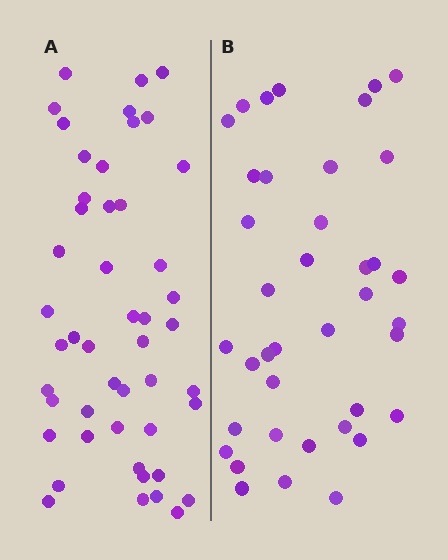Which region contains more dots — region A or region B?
Region A (the left region) has more dots.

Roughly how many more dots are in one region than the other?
Region A has roughly 8 or so more dots than region B.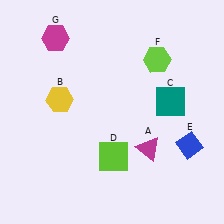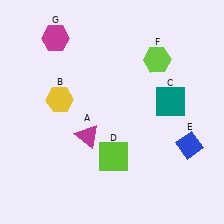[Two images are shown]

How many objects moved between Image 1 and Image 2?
1 object moved between the two images.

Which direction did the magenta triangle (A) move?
The magenta triangle (A) moved left.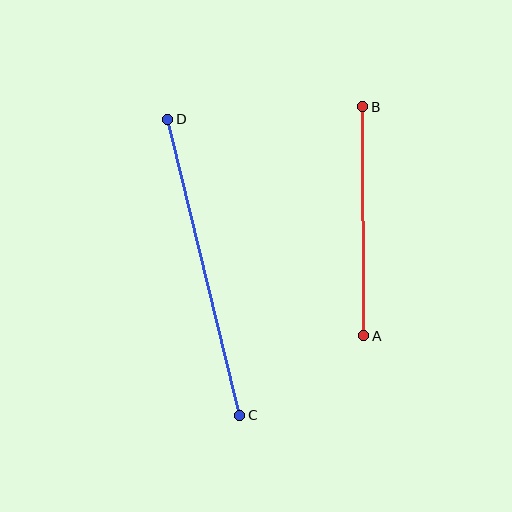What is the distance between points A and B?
The distance is approximately 229 pixels.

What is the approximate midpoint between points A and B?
The midpoint is at approximately (363, 221) pixels.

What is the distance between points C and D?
The distance is approximately 304 pixels.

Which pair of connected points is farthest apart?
Points C and D are farthest apart.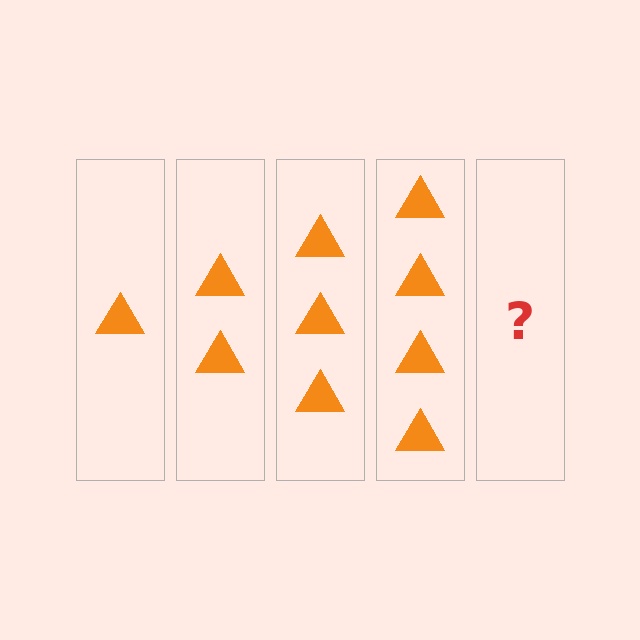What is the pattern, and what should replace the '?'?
The pattern is that each step adds one more triangle. The '?' should be 5 triangles.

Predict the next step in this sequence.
The next step is 5 triangles.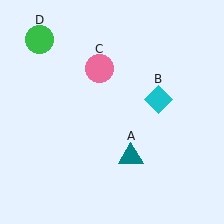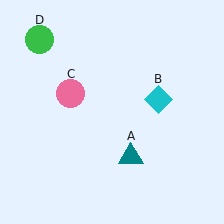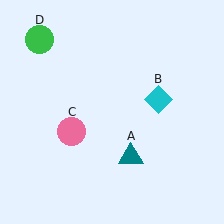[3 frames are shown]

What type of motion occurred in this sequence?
The pink circle (object C) rotated counterclockwise around the center of the scene.